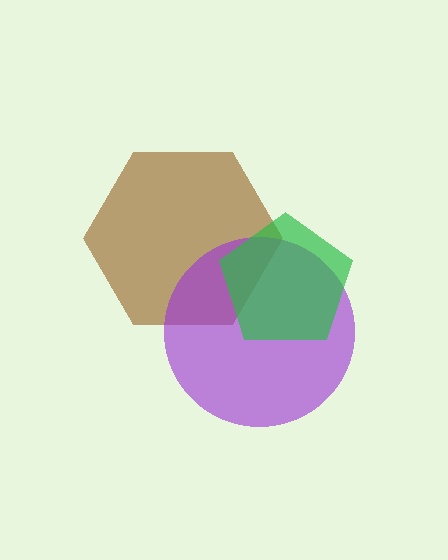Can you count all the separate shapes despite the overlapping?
Yes, there are 3 separate shapes.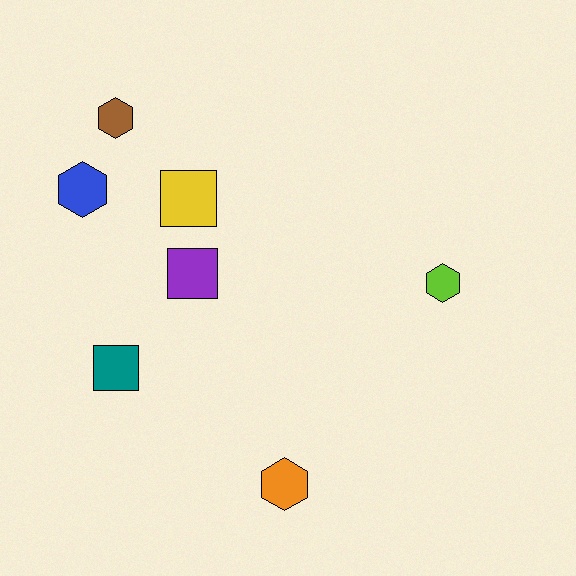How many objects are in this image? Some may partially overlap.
There are 7 objects.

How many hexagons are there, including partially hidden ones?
There are 4 hexagons.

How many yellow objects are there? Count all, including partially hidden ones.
There is 1 yellow object.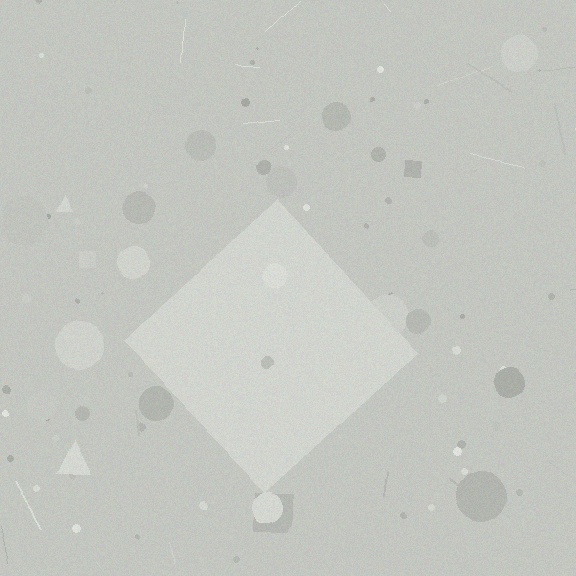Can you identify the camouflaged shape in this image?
The camouflaged shape is a diamond.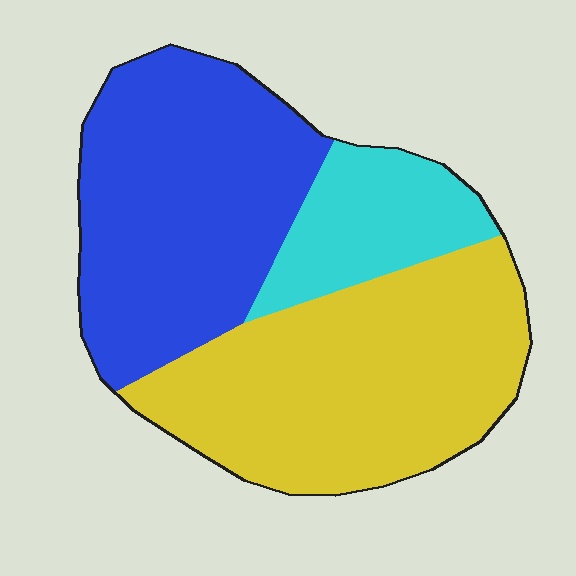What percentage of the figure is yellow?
Yellow covers around 45% of the figure.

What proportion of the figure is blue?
Blue covers around 40% of the figure.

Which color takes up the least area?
Cyan, at roughly 15%.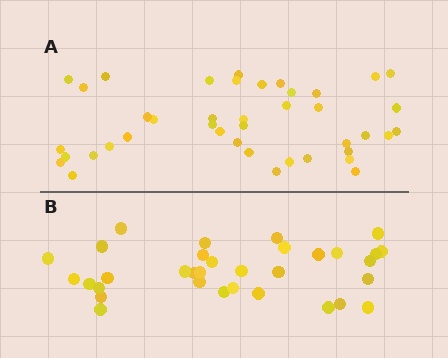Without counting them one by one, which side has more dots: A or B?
Region A (the top region) has more dots.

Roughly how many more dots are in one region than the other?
Region A has roughly 8 or so more dots than region B.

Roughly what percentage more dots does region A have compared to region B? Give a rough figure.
About 25% more.